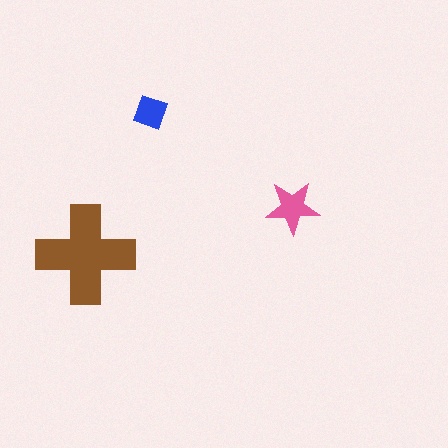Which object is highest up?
The blue diamond is topmost.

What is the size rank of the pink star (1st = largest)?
2nd.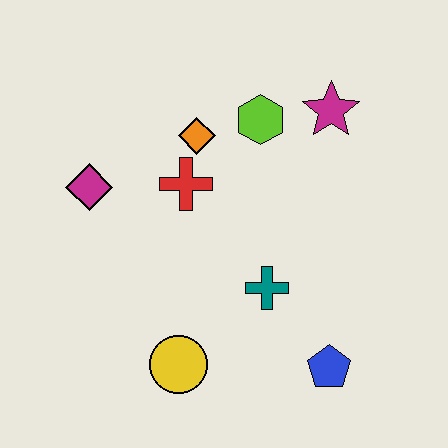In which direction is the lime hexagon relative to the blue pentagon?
The lime hexagon is above the blue pentagon.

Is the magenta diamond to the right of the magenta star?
No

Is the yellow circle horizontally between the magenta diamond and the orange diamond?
Yes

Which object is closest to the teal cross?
The blue pentagon is closest to the teal cross.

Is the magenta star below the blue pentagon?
No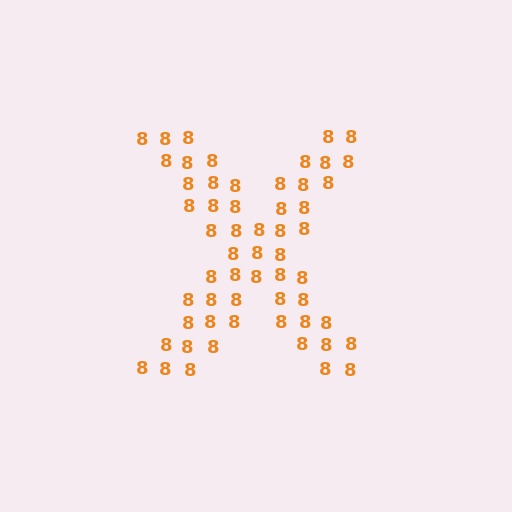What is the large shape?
The large shape is the letter X.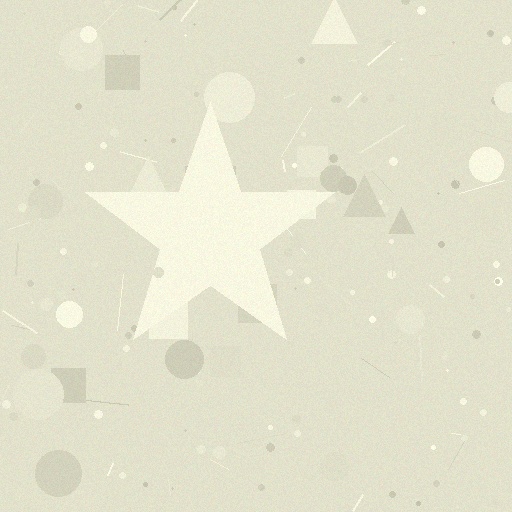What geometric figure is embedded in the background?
A star is embedded in the background.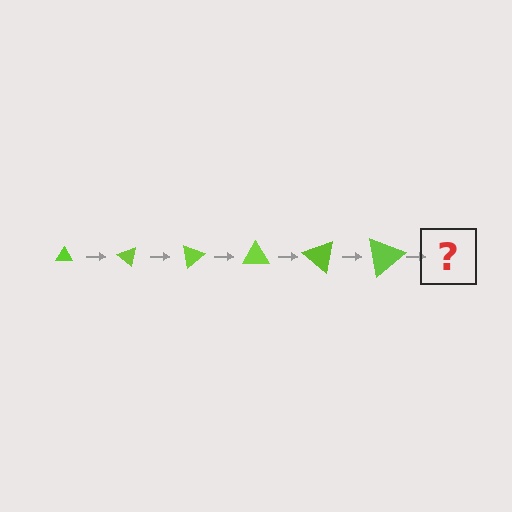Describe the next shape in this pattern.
It should be a triangle, larger than the previous one and rotated 240 degrees from the start.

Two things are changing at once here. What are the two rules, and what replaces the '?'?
The two rules are that the triangle grows larger each step and it rotates 40 degrees each step. The '?' should be a triangle, larger than the previous one and rotated 240 degrees from the start.